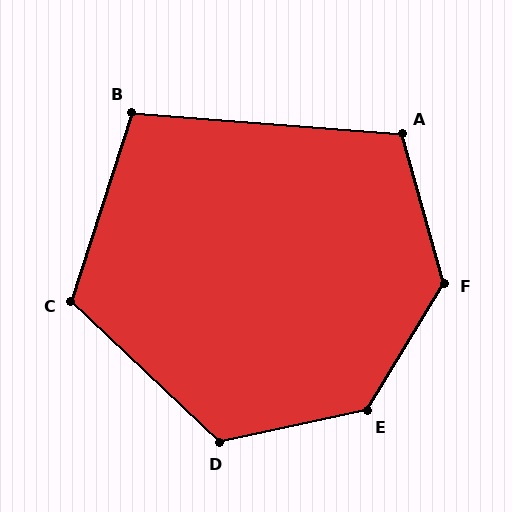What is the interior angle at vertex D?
Approximately 124 degrees (obtuse).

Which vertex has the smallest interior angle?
B, at approximately 103 degrees.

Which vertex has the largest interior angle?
E, at approximately 134 degrees.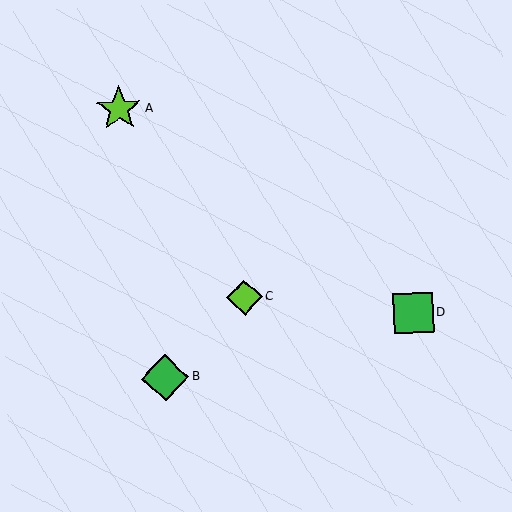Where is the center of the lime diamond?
The center of the lime diamond is at (244, 297).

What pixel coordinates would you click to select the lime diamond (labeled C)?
Click at (244, 297) to select the lime diamond C.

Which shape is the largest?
The green diamond (labeled B) is the largest.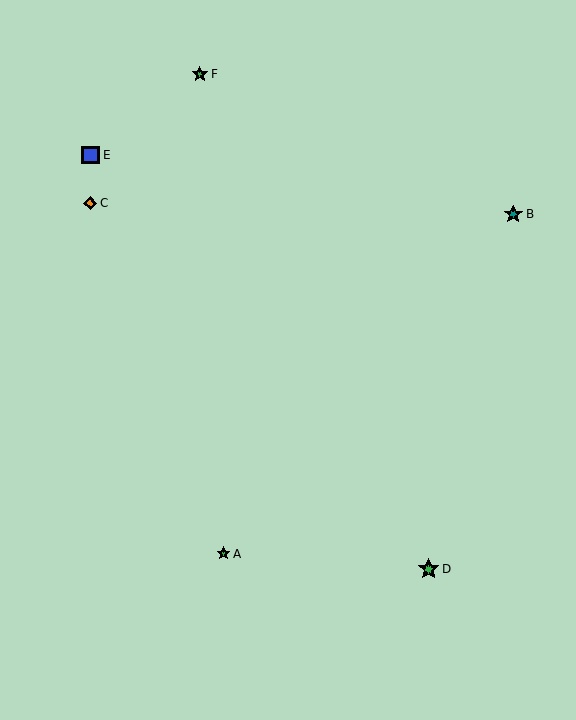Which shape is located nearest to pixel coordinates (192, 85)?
The green star (labeled F) at (200, 74) is nearest to that location.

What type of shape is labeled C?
Shape C is an orange diamond.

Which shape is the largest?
The green star (labeled D) is the largest.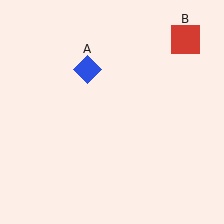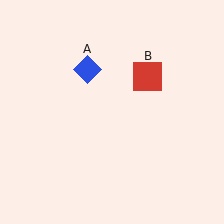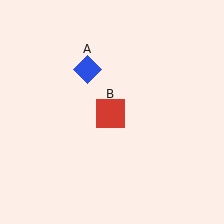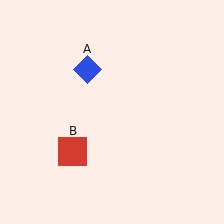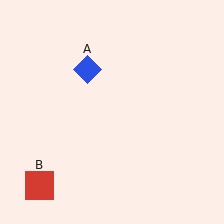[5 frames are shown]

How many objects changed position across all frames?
1 object changed position: red square (object B).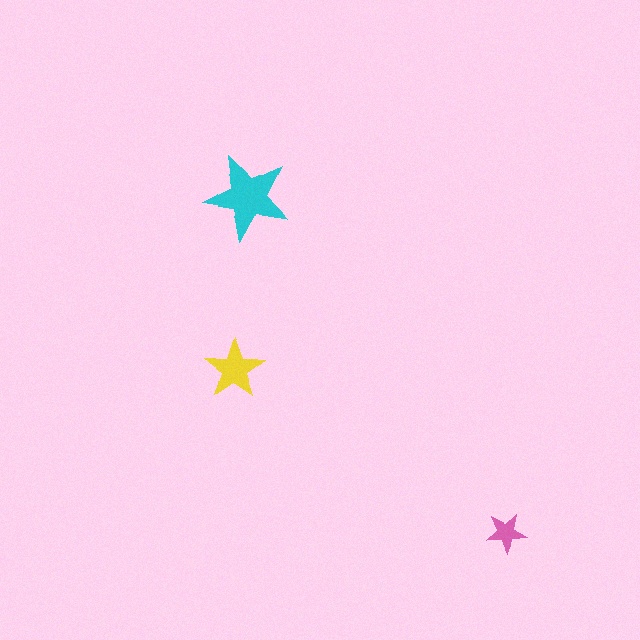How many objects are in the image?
There are 3 objects in the image.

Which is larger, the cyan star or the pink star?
The cyan one.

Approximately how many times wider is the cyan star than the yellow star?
About 1.5 times wider.